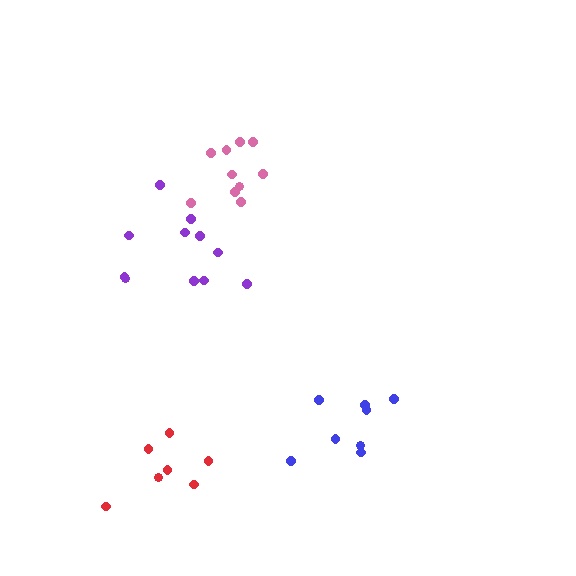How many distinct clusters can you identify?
There are 4 distinct clusters.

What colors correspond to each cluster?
The clusters are colored: blue, red, pink, purple.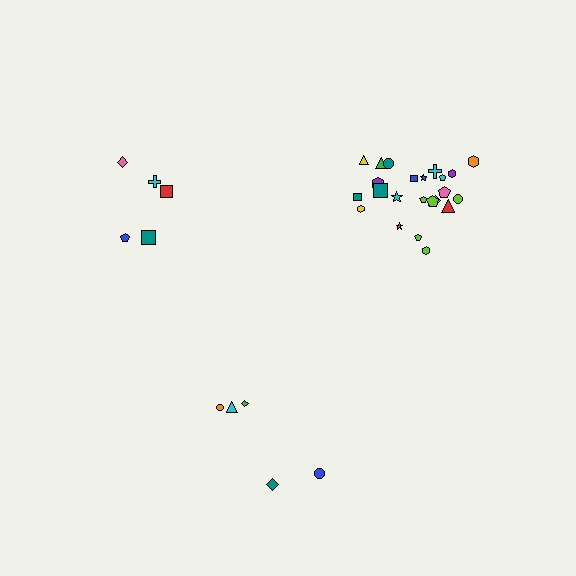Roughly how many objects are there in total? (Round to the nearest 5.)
Roughly 35 objects in total.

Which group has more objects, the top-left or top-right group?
The top-right group.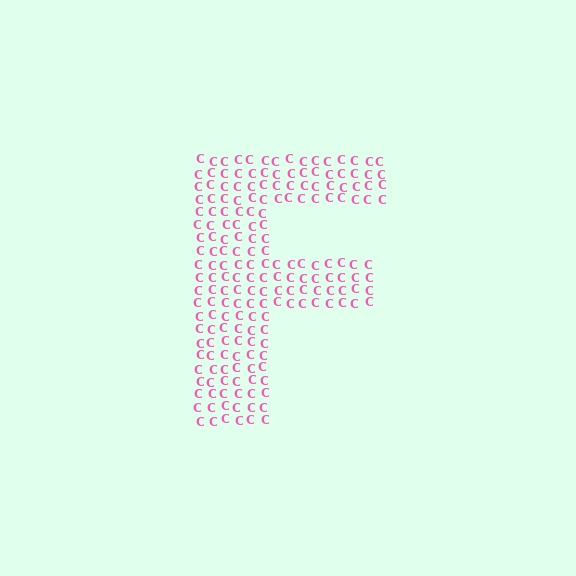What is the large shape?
The large shape is the letter F.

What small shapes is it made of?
It is made of small letter C's.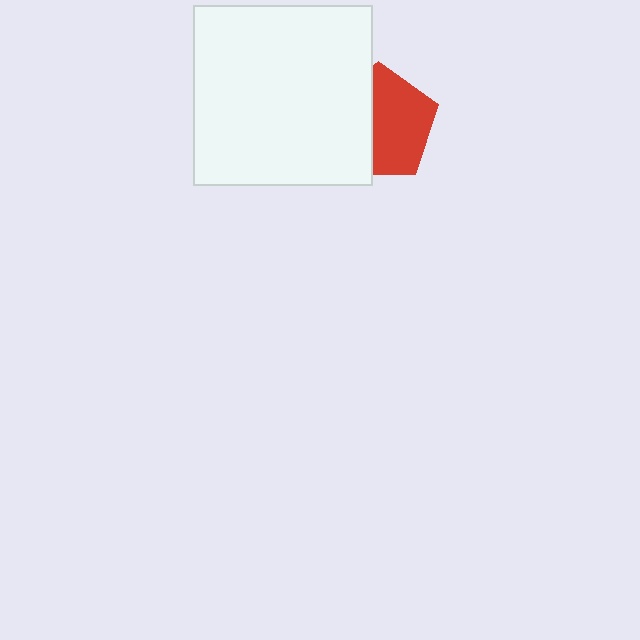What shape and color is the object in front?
The object in front is a white square.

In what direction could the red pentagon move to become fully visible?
The red pentagon could move right. That would shift it out from behind the white square entirely.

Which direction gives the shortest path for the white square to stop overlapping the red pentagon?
Moving left gives the shortest separation.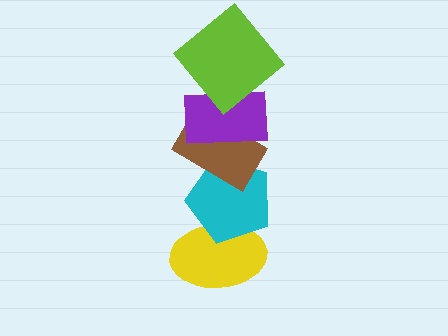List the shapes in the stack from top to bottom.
From top to bottom: the lime diamond, the purple rectangle, the brown rectangle, the cyan pentagon, the yellow ellipse.